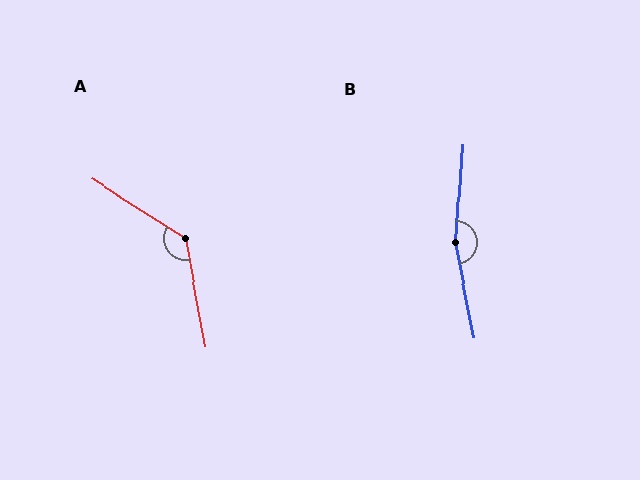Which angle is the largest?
B, at approximately 165 degrees.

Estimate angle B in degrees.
Approximately 165 degrees.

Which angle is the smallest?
A, at approximately 133 degrees.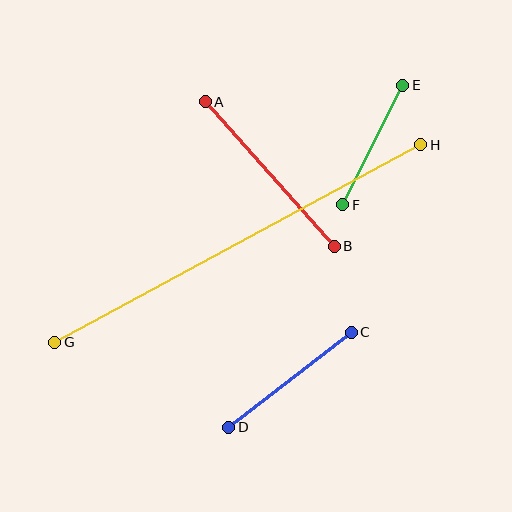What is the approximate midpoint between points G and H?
The midpoint is at approximately (238, 244) pixels.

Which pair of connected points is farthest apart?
Points G and H are farthest apart.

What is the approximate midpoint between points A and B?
The midpoint is at approximately (270, 174) pixels.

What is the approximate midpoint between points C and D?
The midpoint is at approximately (290, 380) pixels.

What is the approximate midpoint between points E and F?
The midpoint is at approximately (373, 145) pixels.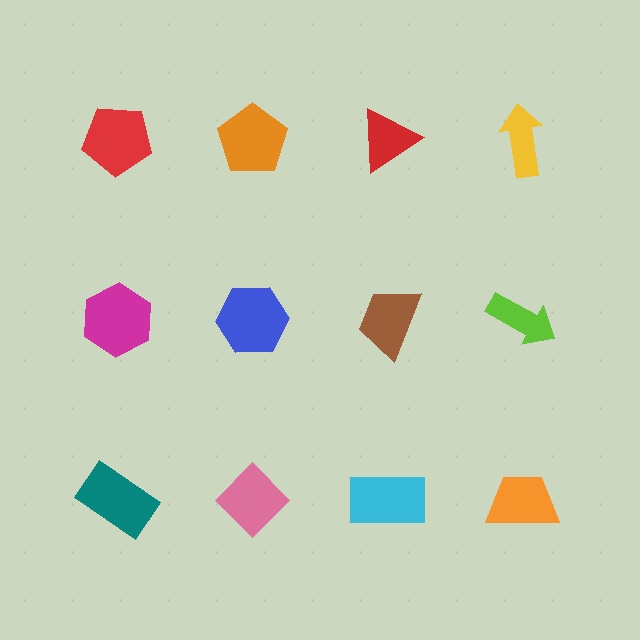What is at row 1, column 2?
An orange pentagon.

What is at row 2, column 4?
A lime arrow.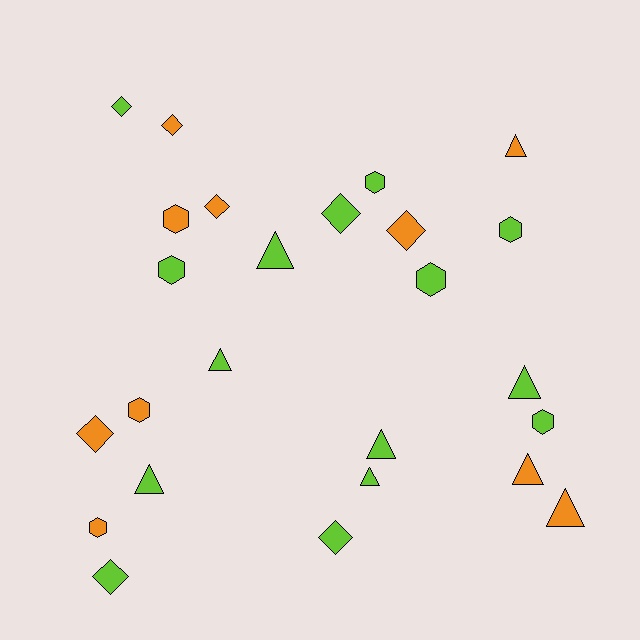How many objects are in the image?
There are 25 objects.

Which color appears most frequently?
Lime, with 15 objects.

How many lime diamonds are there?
There are 4 lime diamonds.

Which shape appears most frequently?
Triangle, with 9 objects.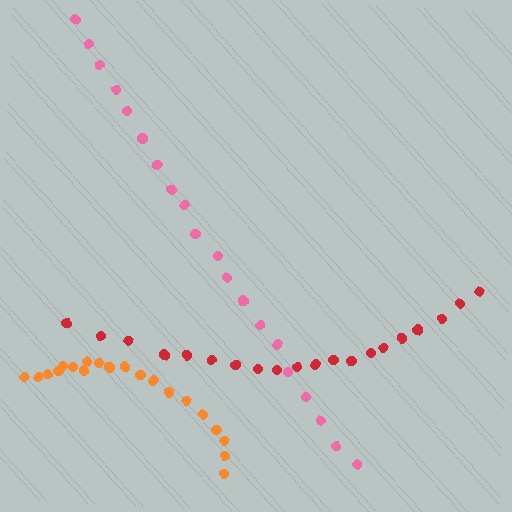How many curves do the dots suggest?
There are 3 distinct paths.